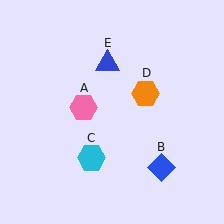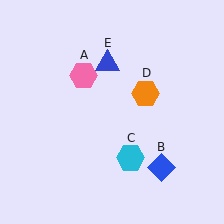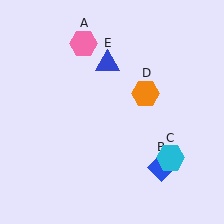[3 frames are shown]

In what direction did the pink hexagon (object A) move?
The pink hexagon (object A) moved up.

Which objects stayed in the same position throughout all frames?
Blue diamond (object B) and orange hexagon (object D) and blue triangle (object E) remained stationary.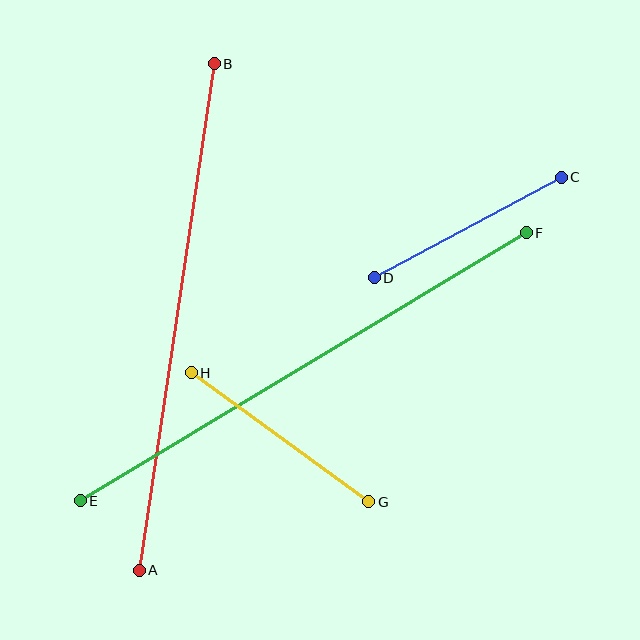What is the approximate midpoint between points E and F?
The midpoint is at approximately (303, 367) pixels.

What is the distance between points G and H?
The distance is approximately 219 pixels.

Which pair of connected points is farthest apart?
Points E and F are farthest apart.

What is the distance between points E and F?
The distance is approximately 520 pixels.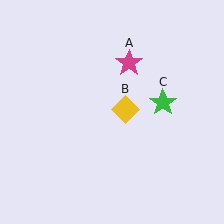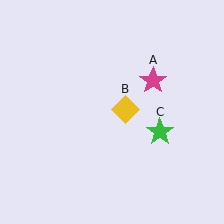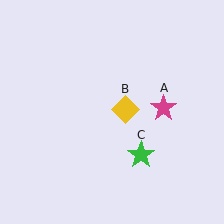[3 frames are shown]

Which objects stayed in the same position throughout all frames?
Yellow diamond (object B) remained stationary.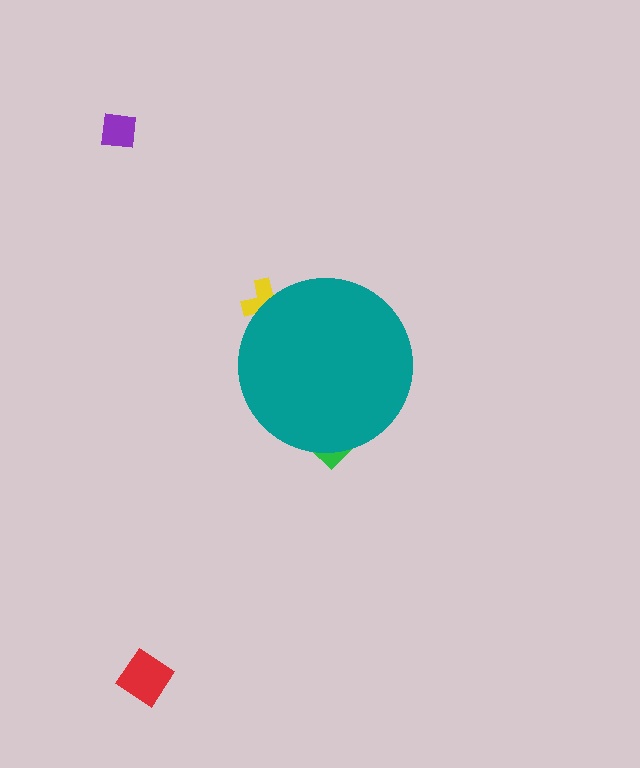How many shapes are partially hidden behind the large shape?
2 shapes are partially hidden.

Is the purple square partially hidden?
No, the purple square is fully visible.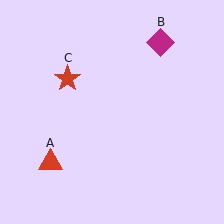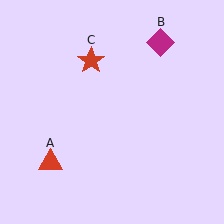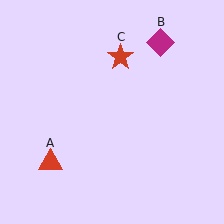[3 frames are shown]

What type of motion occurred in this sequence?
The red star (object C) rotated clockwise around the center of the scene.